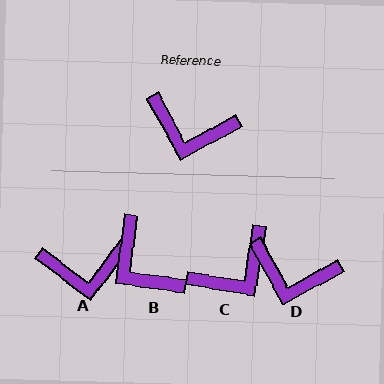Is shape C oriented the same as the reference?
No, it is off by about 52 degrees.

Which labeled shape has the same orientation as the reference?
D.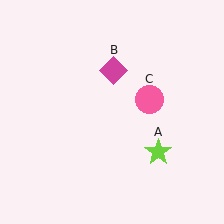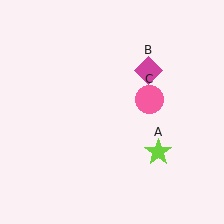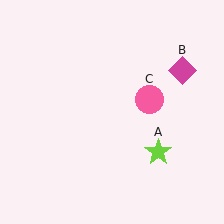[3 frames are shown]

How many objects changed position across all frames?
1 object changed position: magenta diamond (object B).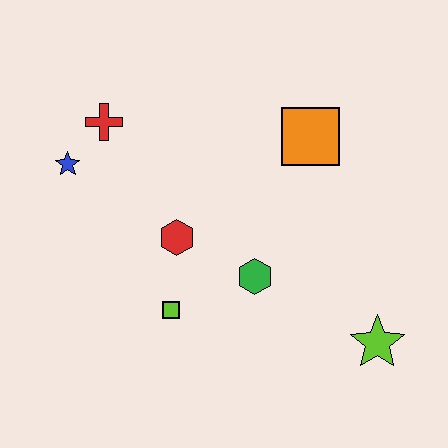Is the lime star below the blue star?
Yes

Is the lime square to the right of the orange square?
No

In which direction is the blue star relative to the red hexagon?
The blue star is to the left of the red hexagon.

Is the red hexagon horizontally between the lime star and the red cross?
Yes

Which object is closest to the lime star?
The green hexagon is closest to the lime star.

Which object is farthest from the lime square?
The orange square is farthest from the lime square.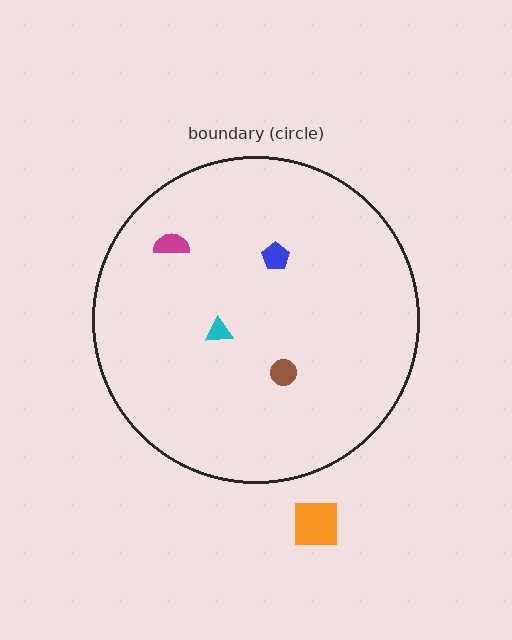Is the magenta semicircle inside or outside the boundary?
Inside.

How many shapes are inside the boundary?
4 inside, 1 outside.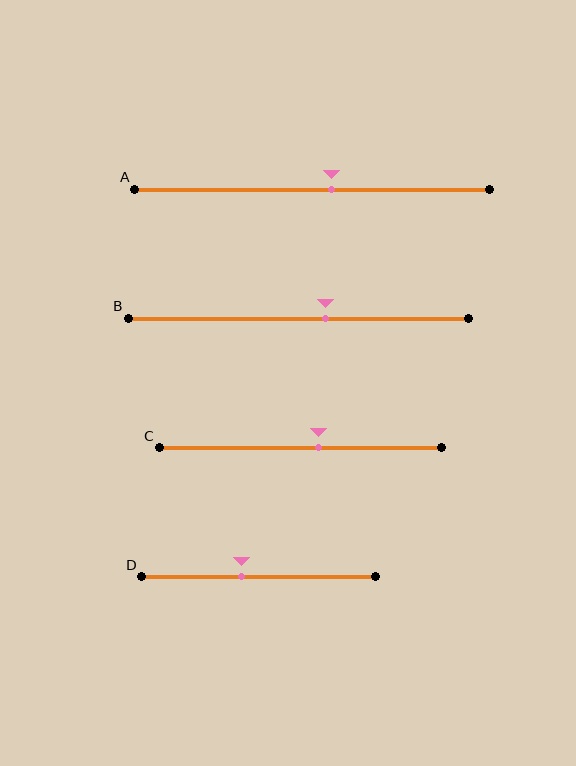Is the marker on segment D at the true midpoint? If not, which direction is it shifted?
No, the marker on segment D is shifted to the left by about 7% of the segment length.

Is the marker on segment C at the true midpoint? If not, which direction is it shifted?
No, the marker on segment C is shifted to the right by about 6% of the segment length.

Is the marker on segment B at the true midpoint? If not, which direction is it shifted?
No, the marker on segment B is shifted to the right by about 8% of the segment length.